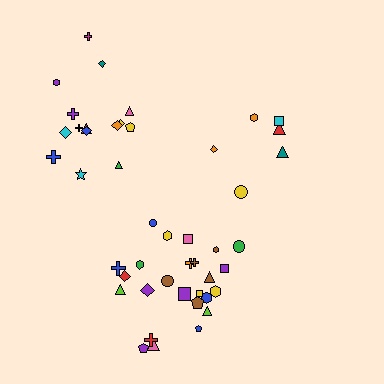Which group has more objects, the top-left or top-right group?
The top-left group.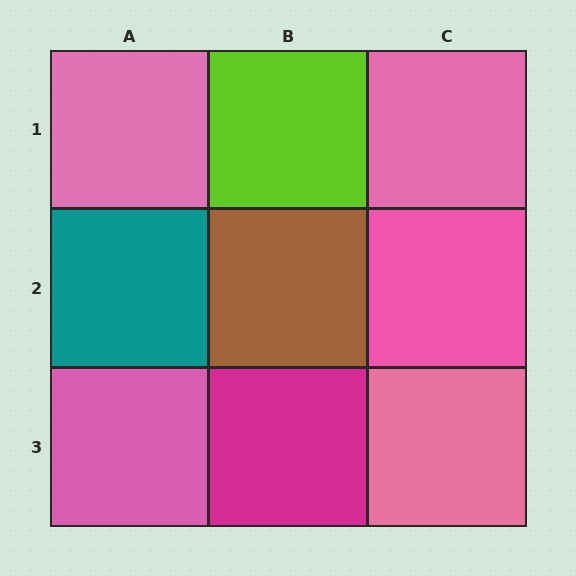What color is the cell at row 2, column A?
Teal.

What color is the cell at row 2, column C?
Pink.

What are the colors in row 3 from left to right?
Pink, magenta, pink.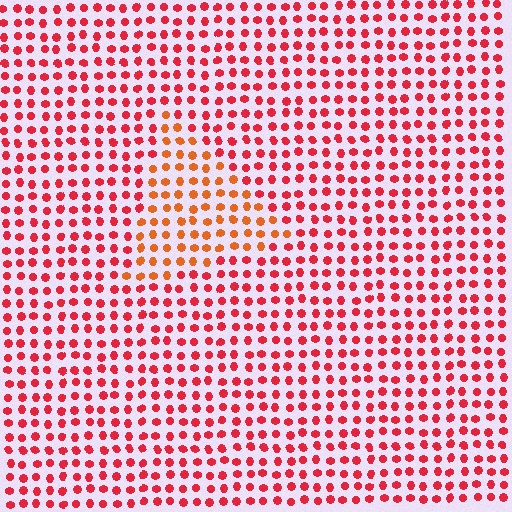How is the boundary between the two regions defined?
The boundary is defined purely by a slight shift in hue (about 30 degrees). Spacing, size, and orientation are identical on both sides.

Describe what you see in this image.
The image is filled with small red elements in a uniform arrangement. A triangle-shaped region is visible where the elements are tinted to a slightly different hue, forming a subtle color boundary.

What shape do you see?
I see a triangle.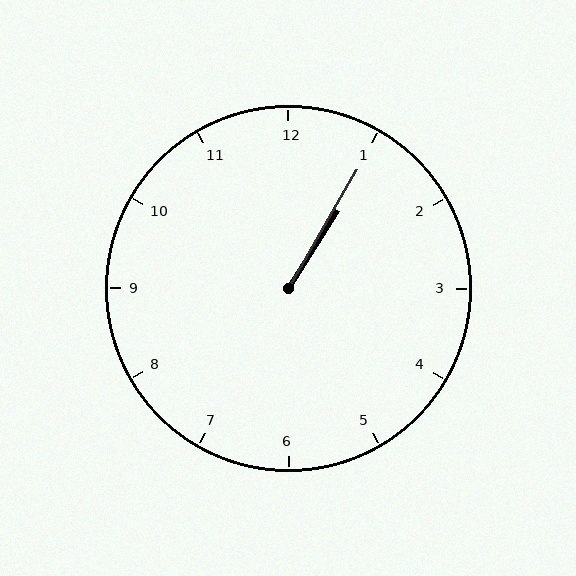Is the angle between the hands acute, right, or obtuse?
It is acute.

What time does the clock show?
1:05.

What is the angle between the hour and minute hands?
Approximately 2 degrees.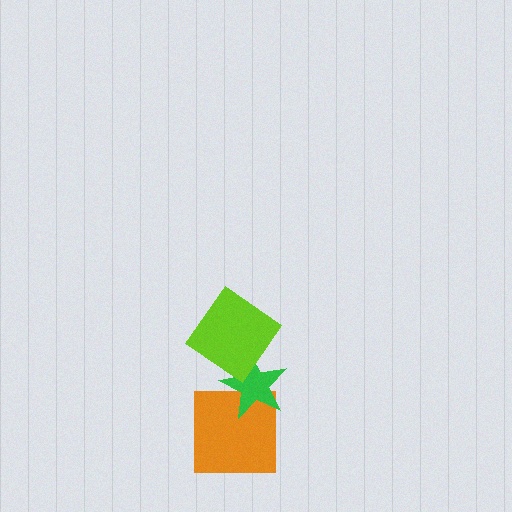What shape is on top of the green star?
The lime diamond is on top of the green star.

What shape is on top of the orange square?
The green star is on top of the orange square.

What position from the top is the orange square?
The orange square is 3rd from the top.